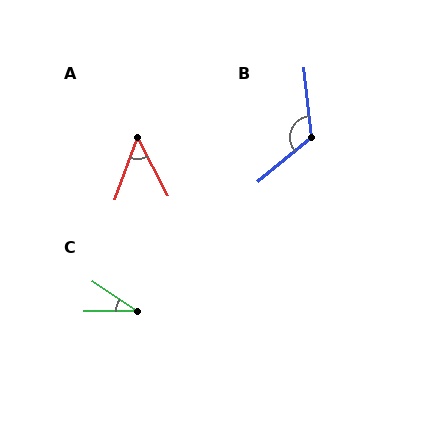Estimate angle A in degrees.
Approximately 47 degrees.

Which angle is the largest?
B, at approximately 123 degrees.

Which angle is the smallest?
C, at approximately 34 degrees.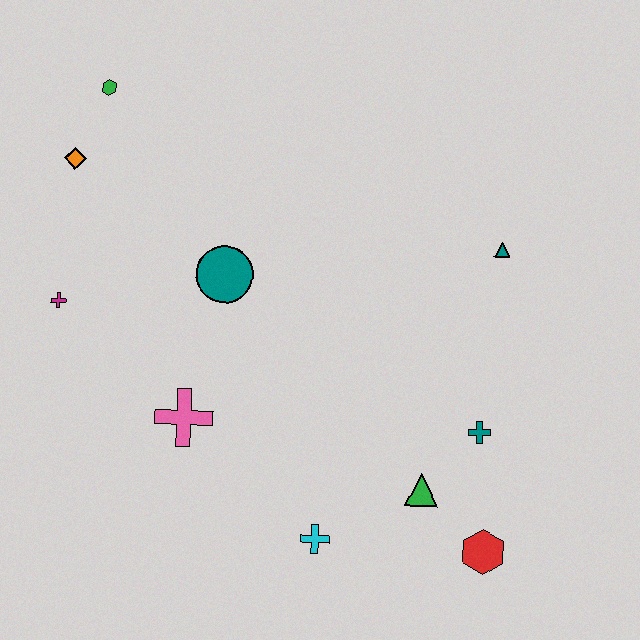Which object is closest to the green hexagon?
The orange diamond is closest to the green hexagon.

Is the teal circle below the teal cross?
No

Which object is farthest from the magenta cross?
The red hexagon is farthest from the magenta cross.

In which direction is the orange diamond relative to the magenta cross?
The orange diamond is above the magenta cross.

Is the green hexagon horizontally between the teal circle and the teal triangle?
No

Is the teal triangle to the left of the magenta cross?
No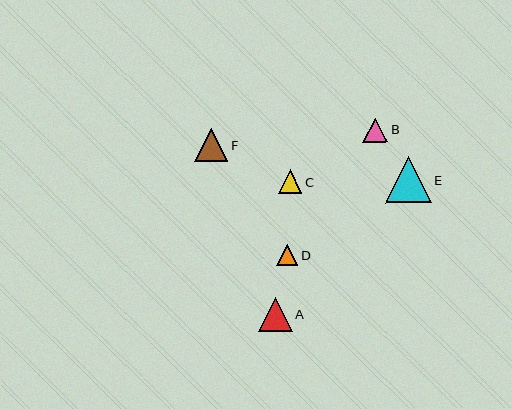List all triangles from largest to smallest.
From largest to smallest: E, A, F, B, C, D.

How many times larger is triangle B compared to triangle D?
Triangle B is approximately 1.2 times the size of triangle D.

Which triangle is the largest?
Triangle E is the largest with a size of approximately 46 pixels.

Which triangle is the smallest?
Triangle D is the smallest with a size of approximately 21 pixels.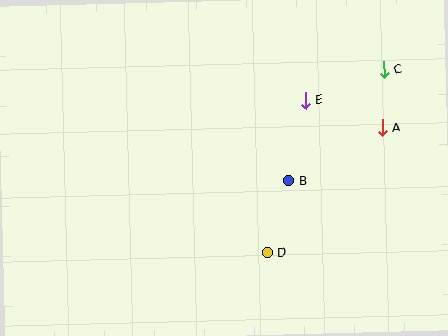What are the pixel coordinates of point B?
Point B is at (289, 181).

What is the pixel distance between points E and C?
The distance between E and C is 84 pixels.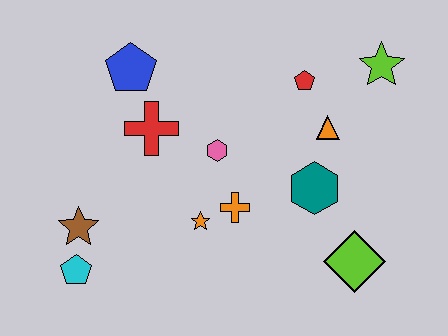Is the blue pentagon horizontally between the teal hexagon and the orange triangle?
No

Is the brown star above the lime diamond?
Yes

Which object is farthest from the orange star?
The lime star is farthest from the orange star.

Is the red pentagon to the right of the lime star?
No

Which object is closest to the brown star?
The cyan pentagon is closest to the brown star.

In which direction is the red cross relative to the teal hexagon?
The red cross is to the left of the teal hexagon.